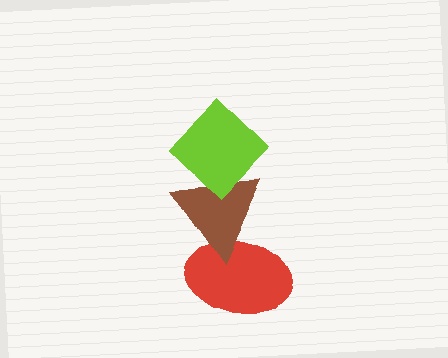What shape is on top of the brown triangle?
The lime diamond is on top of the brown triangle.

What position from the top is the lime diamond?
The lime diamond is 1st from the top.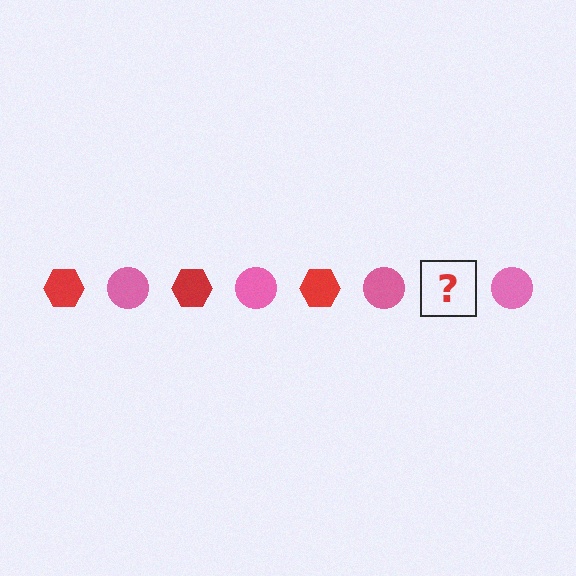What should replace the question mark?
The question mark should be replaced with a red hexagon.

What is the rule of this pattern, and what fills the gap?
The rule is that the pattern alternates between red hexagon and pink circle. The gap should be filled with a red hexagon.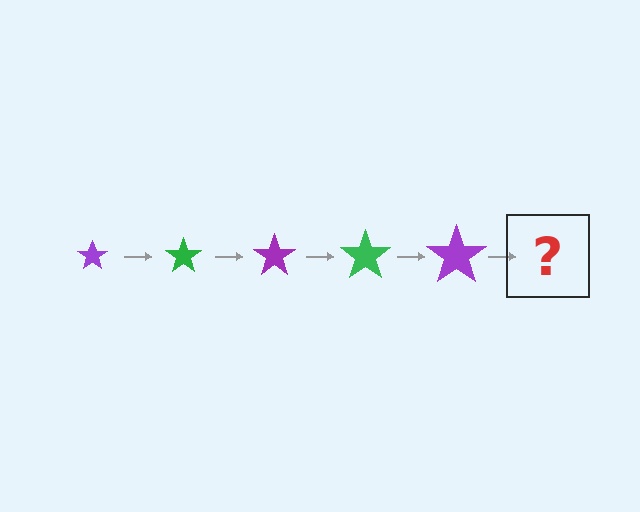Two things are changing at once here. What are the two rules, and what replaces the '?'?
The two rules are that the star grows larger each step and the color cycles through purple and green. The '?' should be a green star, larger than the previous one.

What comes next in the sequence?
The next element should be a green star, larger than the previous one.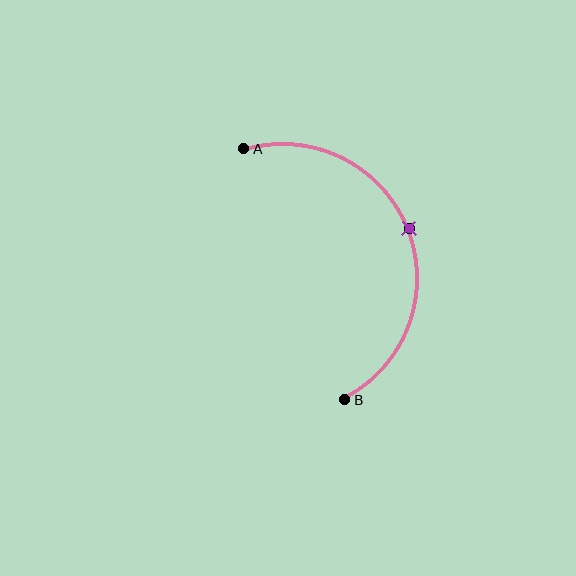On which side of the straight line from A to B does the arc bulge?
The arc bulges to the right of the straight line connecting A and B.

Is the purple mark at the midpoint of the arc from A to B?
Yes. The purple mark lies on the arc at equal arc-length from both A and B — it is the arc midpoint.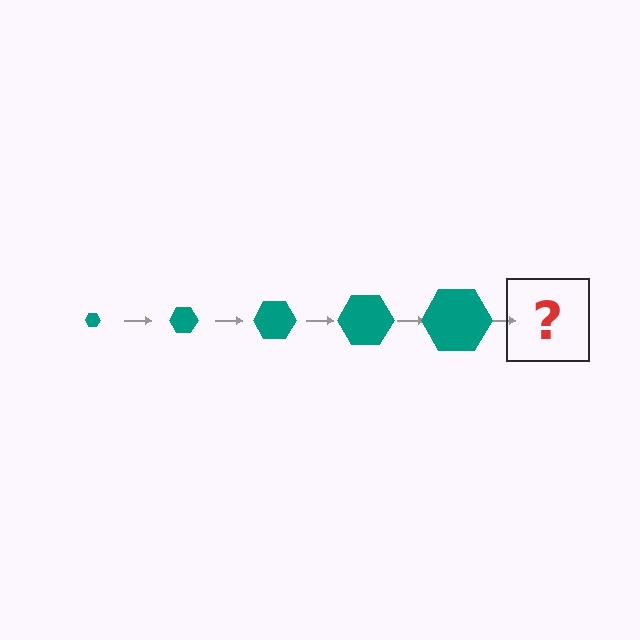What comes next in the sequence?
The next element should be a teal hexagon, larger than the previous one.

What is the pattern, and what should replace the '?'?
The pattern is that the hexagon gets progressively larger each step. The '?' should be a teal hexagon, larger than the previous one.